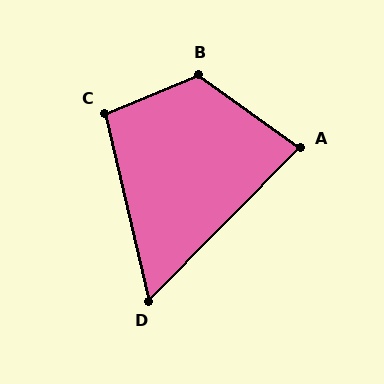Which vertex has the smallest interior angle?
D, at approximately 58 degrees.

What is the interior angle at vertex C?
Approximately 99 degrees (obtuse).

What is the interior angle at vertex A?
Approximately 81 degrees (acute).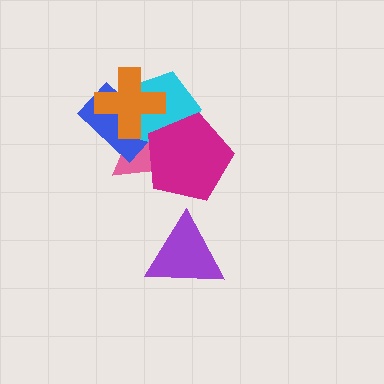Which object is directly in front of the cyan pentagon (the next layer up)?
The orange cross is directly in front of the cyan pentagon.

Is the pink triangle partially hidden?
Yes, it is partially covered by another shape.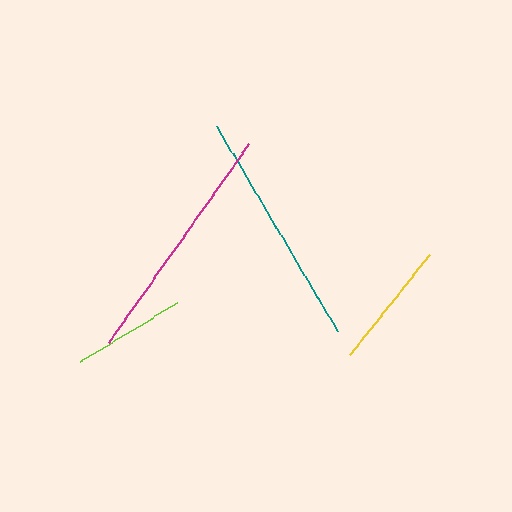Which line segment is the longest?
The magenta line is the longest at approximately 243 pixels.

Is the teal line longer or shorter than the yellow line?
The teal line is longer than the yellow line.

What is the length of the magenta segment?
The magenta segment is approximately 243 pixels long.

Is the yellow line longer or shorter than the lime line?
The yellow line is longer than the lime line.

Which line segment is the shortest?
The lime line is the shortest at approximately 115 pixels.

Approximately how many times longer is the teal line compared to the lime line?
The teal line is approximately 2.1 times the length of the lime line.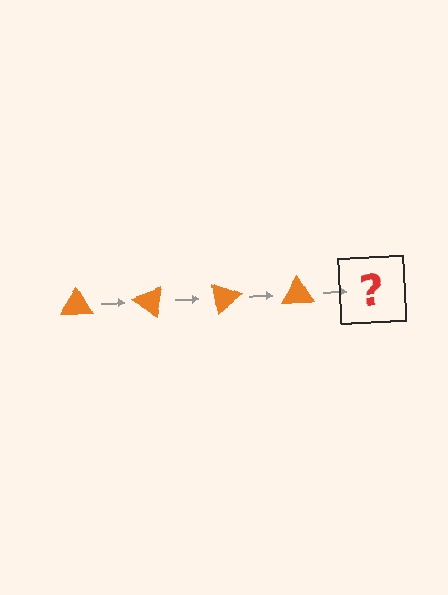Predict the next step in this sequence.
The next step is an orange triangle rotated 160 degrees.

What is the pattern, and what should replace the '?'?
The pattern is that the triangle rotates 40 degrees each step. The '?' should be an orange triangle rotated 160 degrees.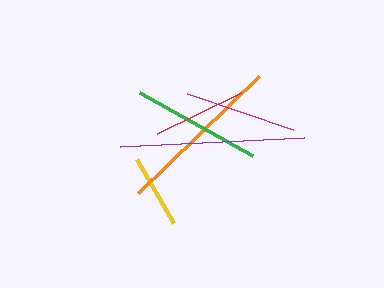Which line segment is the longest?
The purple line is the longest at approximately 184 pixels.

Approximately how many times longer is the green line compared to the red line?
The green line is approximately 1.4 times the length of the red line.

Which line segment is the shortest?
The yellow line is the shortest at approximately 75 pixels.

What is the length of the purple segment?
The purple segment is approximately 184 pixels long.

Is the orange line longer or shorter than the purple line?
The purple line is longer than the orange line.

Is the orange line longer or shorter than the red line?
The orange line is longer than the red line.